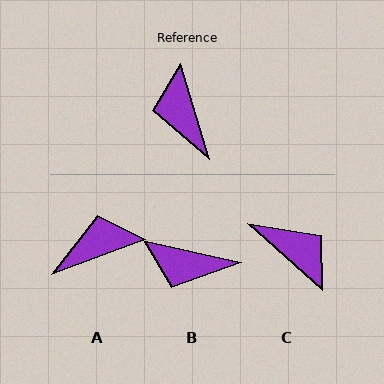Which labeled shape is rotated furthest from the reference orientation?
C, about 149 degrees away.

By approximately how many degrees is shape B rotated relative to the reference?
Approximately 61 degrees counter-clockwise.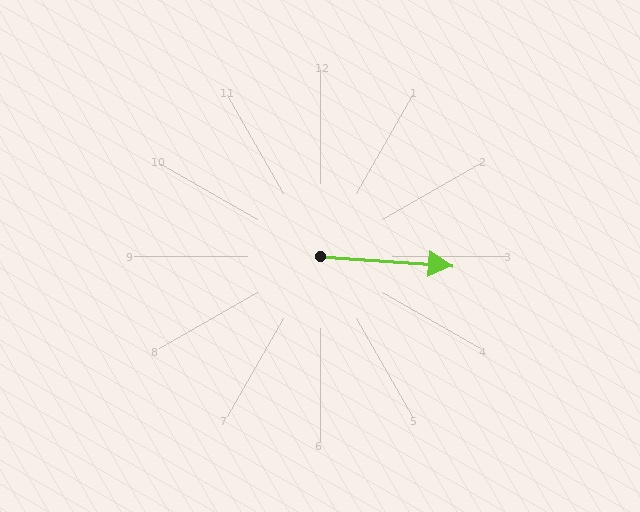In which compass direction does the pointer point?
East.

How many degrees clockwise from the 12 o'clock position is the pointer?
Approximately 94 degrees.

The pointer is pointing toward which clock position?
Roughly 3 o'clock.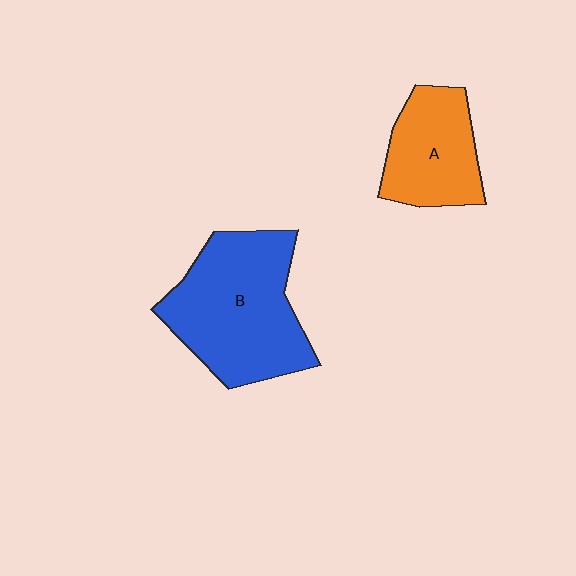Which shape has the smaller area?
Shape A (orange).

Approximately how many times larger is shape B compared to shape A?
Approximately 1.7 times.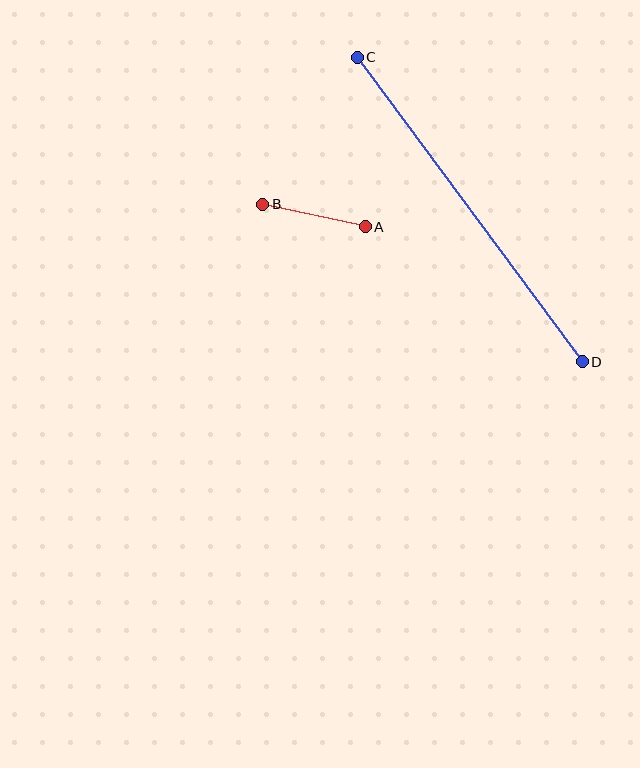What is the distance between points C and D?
The distance is approximately 379 pixels.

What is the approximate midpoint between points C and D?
The midpoint is at approximately (470, 209) pixels.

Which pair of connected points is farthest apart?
Points C and D are farthest apart.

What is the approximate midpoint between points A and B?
The midpoint is at approximately (314, 215) pixels.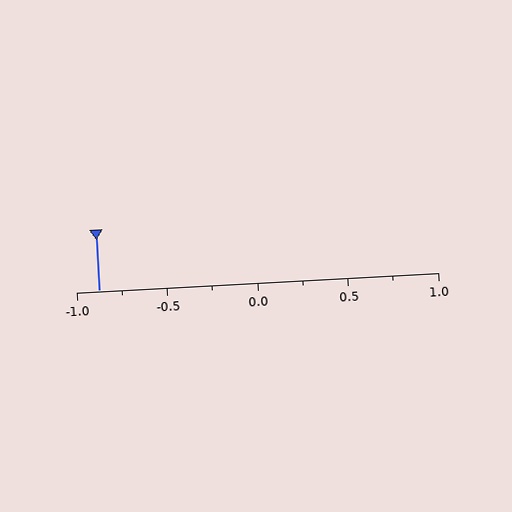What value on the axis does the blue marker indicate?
The marker indicates approximately -0.88.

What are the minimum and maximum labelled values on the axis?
The axis runs from -1.0 to 1.0.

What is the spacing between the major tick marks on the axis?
The major ticks are spaced 0.5 apart.